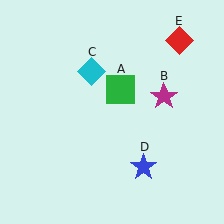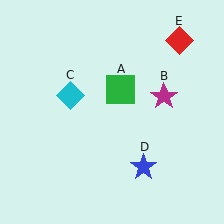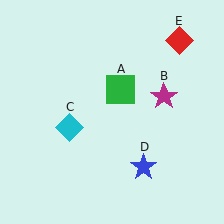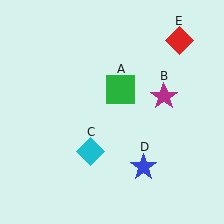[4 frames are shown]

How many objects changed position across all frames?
1 object changed position: cyan diamond (object C).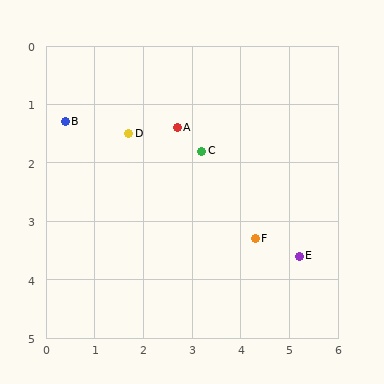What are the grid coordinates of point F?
Point F is at approximately (4.3, 3.3).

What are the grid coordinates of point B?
Point B is at approximately (0.4, 1.3).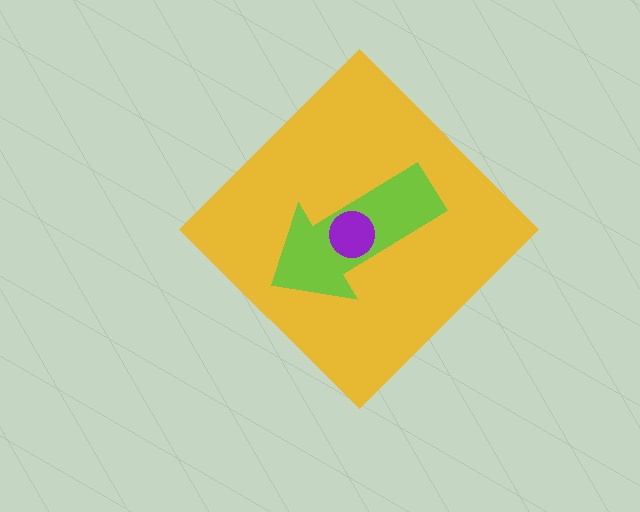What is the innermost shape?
The purple circle.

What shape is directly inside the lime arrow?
The purple circle.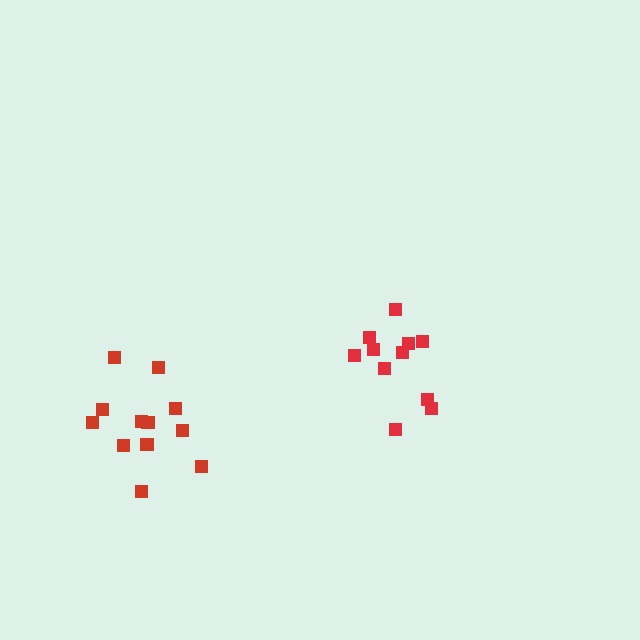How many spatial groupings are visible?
There are 2 spatial groupings.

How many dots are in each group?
Group 1: 11 dots, Group 2: 13 dots (24 total).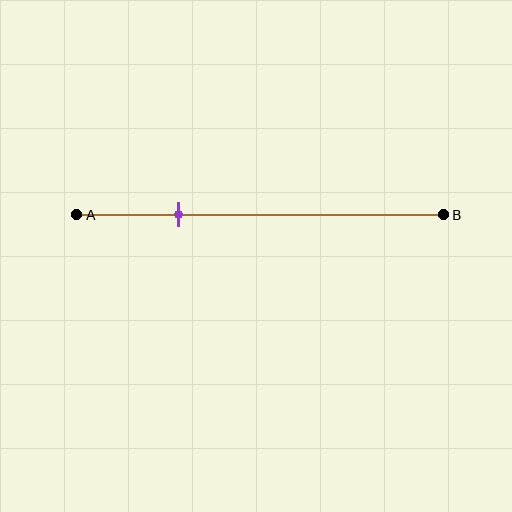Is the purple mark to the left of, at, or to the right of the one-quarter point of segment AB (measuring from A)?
The purple mark is approximately at the one-quarter point of segment AB.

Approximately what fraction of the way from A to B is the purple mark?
The purple mark is approximately 30% of the way from A to B.